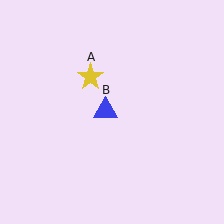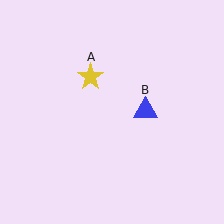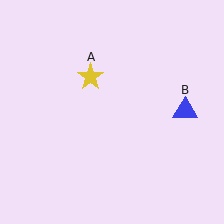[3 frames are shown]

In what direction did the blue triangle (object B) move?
The blue triangle (object B) moved right.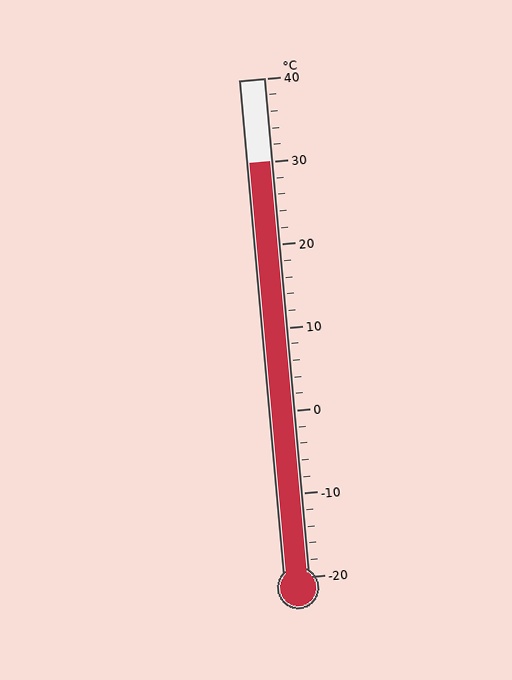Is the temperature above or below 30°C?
The temperature is at 30°C.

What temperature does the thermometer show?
The thermometer shows approximately 30°C.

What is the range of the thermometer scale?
The thermometer scale ranges from -20°C to 40°C.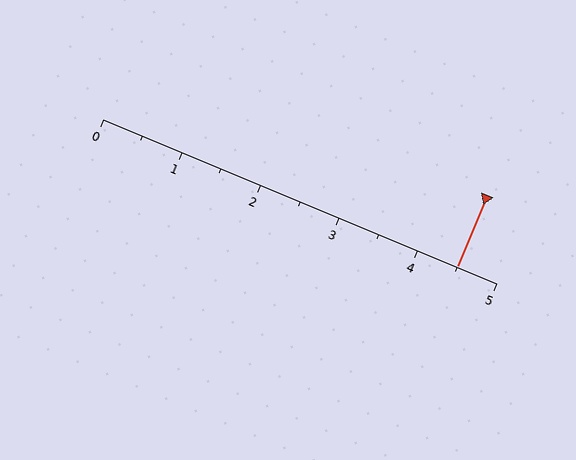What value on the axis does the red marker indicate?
The marker indicates approximately 4.5.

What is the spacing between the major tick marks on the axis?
The major ticks are spaced 1 apart.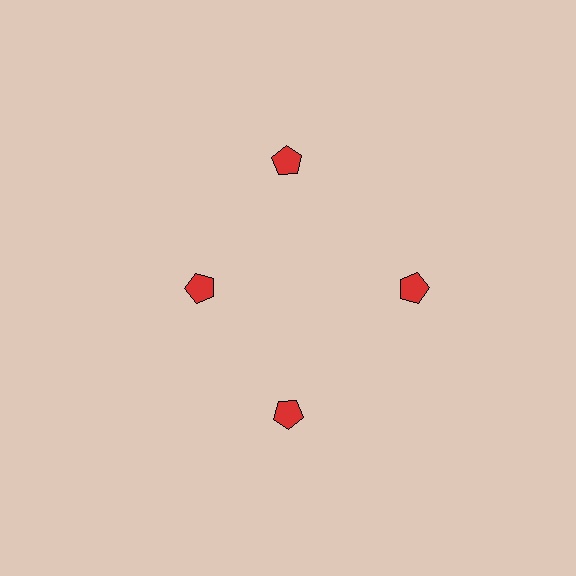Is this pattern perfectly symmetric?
No. The 4 red pentagons are arranged in a ring, but one element near the 9 o'clock position is pulled inward toward the center, breaking the 4-fold rotational symmetry.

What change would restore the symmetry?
The symmetry would be restored by moving it outward, back onto the ring so that all 4 pentagons sit at equal angles and equal distance from the center.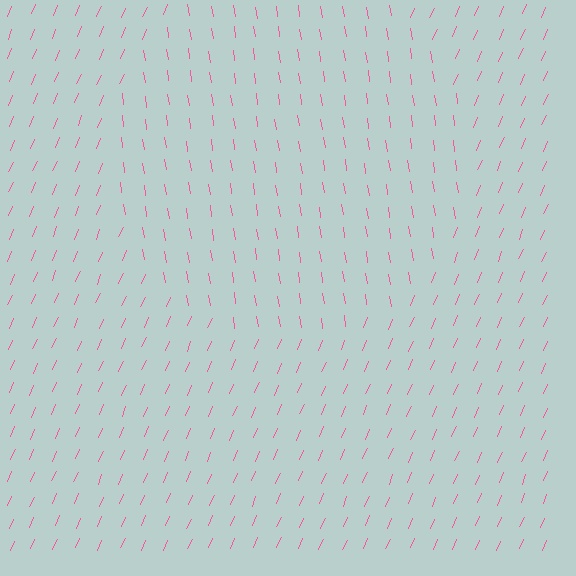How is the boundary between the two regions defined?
The boundary is defined purely by a change in line orientation (approximately 32 degrees difference). All lines are the same color and thickness.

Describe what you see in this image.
The image is filled with small pink line segments. A circle region in the image has lines oriented differently from the surrounding lines, creating a visible texture boundary.